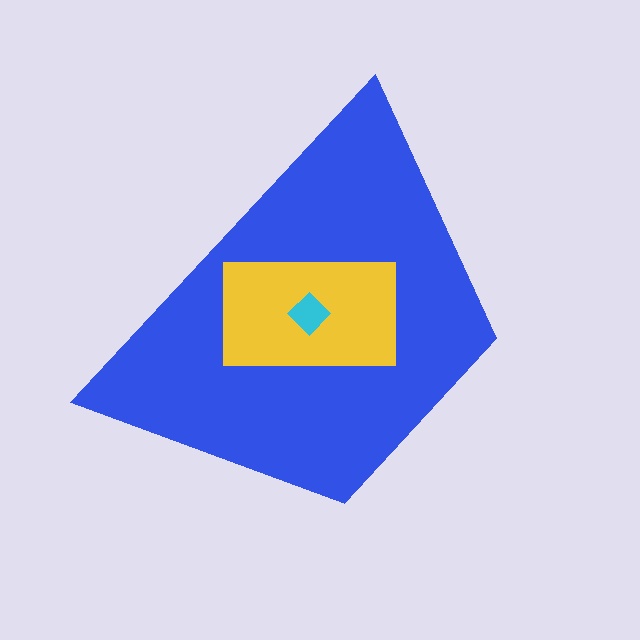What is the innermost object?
The cyan diamond.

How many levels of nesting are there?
3.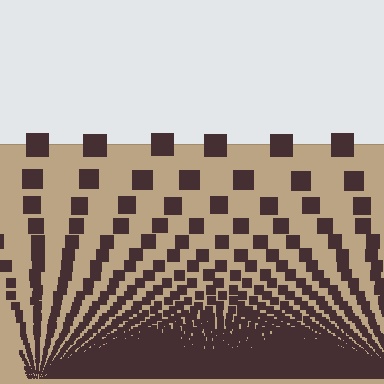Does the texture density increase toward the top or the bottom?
Density increases toward the bottom.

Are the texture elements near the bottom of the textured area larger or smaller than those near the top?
Smaller. The gradient is inverted — elements near the bottom are smaller and denser.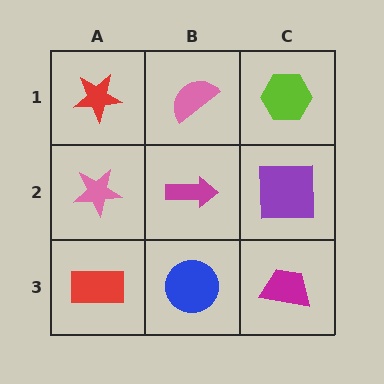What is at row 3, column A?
A red rectangle.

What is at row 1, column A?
A red star.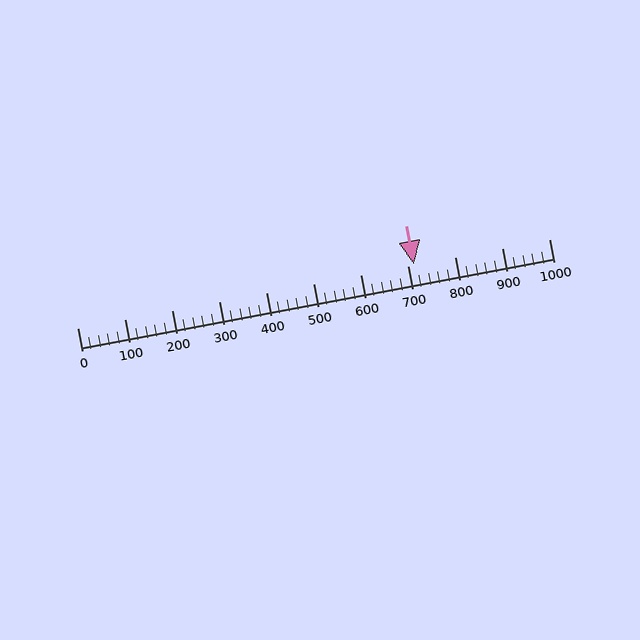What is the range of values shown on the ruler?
The ruler shows values from 0 to 1000.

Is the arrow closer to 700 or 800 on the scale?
The arrow is closer to 700.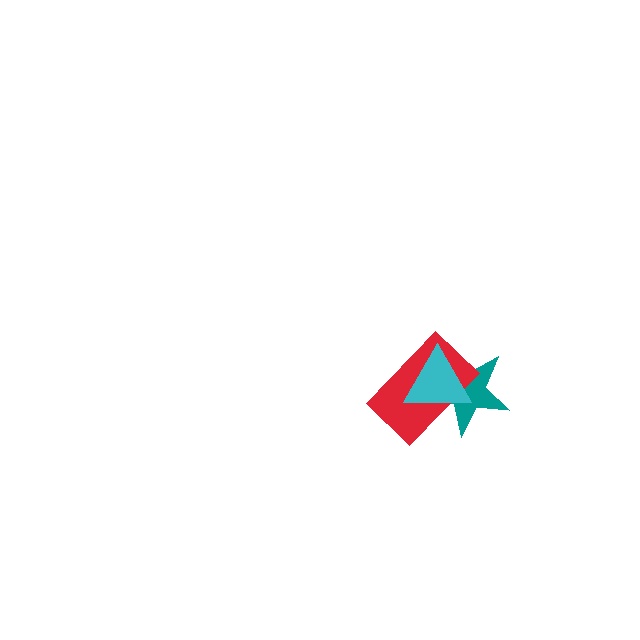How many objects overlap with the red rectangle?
2 objects overlap with the red rectangle.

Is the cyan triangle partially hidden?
No, no other shape covers it.